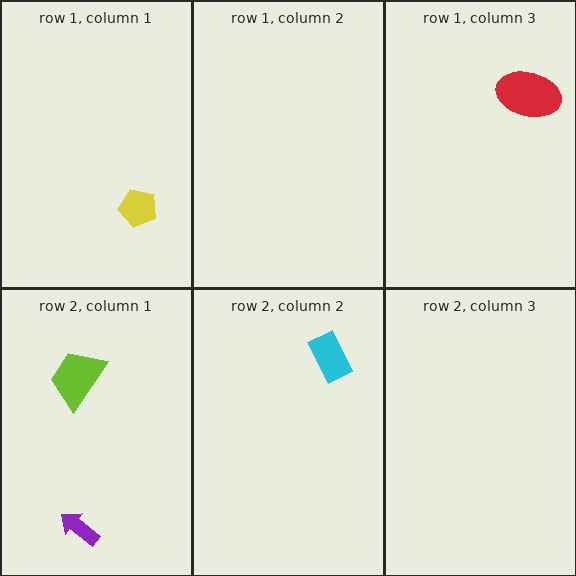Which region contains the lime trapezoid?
The row 2, column 1 region.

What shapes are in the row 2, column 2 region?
The cyan rectangle.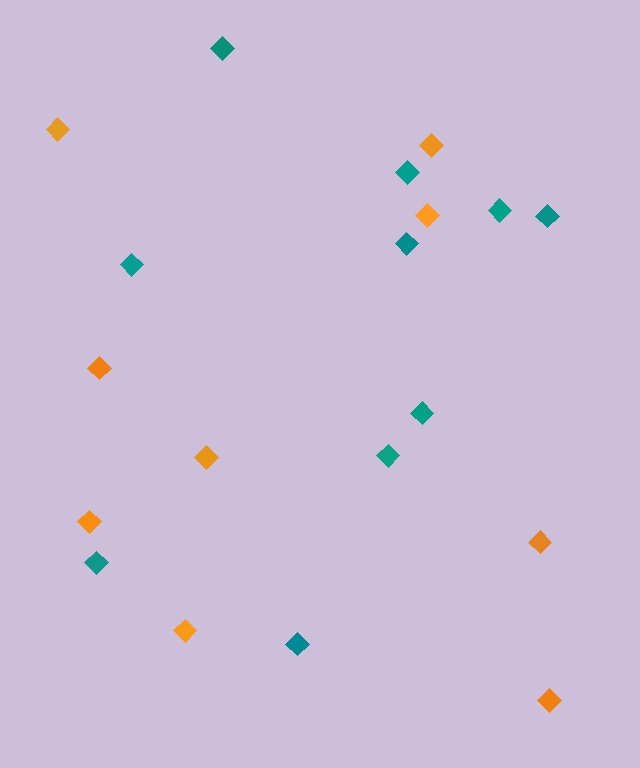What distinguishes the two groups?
There are 2 groups: one group of teal diamonds (10) and one group of orange diamonds (9).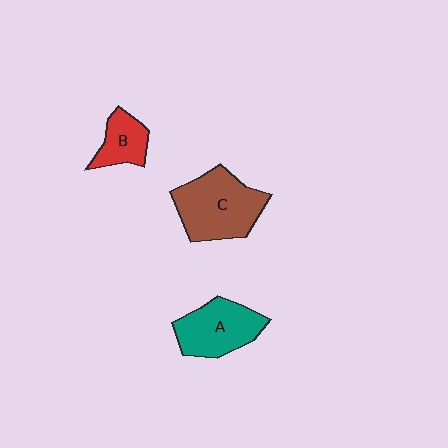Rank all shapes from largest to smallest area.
From largest to smallest: C (brown), A (teal), B (red).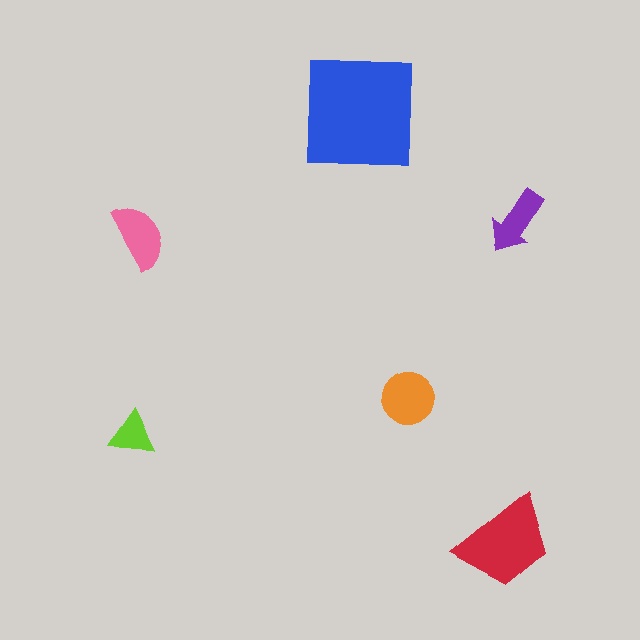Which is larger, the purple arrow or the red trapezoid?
The red trapezoid.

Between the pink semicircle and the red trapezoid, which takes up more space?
The red trapezoid.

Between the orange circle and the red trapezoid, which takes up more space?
The red trapezoid.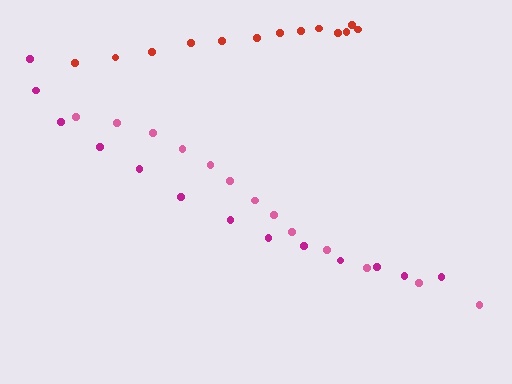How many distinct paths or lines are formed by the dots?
There are 3 distinct paths.